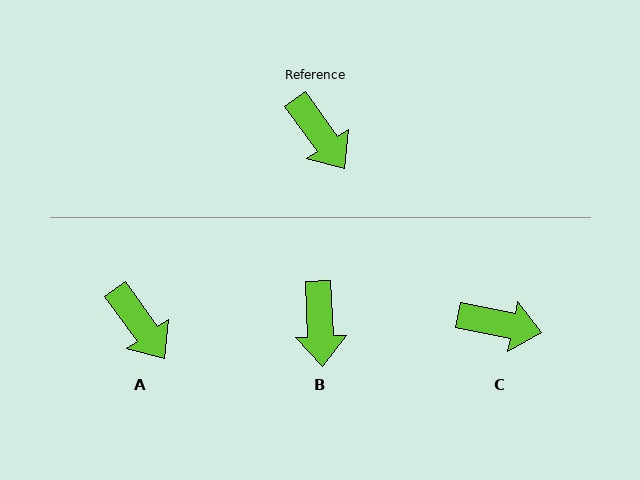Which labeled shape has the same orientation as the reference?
A.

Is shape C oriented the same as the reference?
No, it is off by about 43 degrees.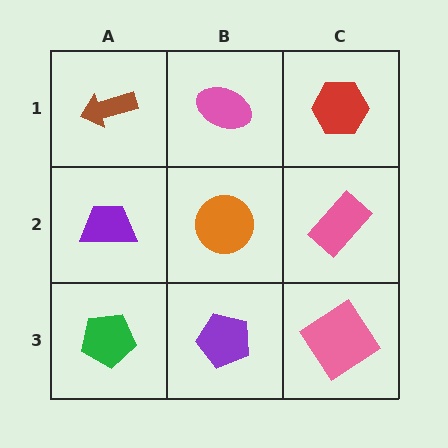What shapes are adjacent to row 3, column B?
An orange circle (row 2, column B), a green pentagon (row 3, column A), a pink diamond (row 3, column C).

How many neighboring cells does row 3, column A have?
2.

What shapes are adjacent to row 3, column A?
A purple trapezoid (row 2, column A), a purple pentagon (row 3, column B).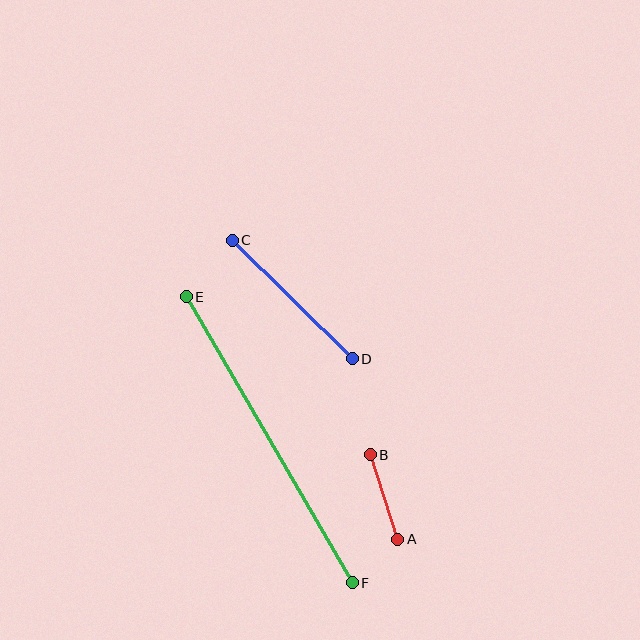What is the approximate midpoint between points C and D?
The midpoint is at approximately (292, 300) pixels.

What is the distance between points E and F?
The distance is approximately 331 pixels.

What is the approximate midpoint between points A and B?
The midpoint is at approximately (384, 497) pixels.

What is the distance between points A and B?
The distance is approximately 89 pixels.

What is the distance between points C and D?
The distance is approximately 169 pixels.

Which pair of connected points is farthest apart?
Points E and F are farthest apart.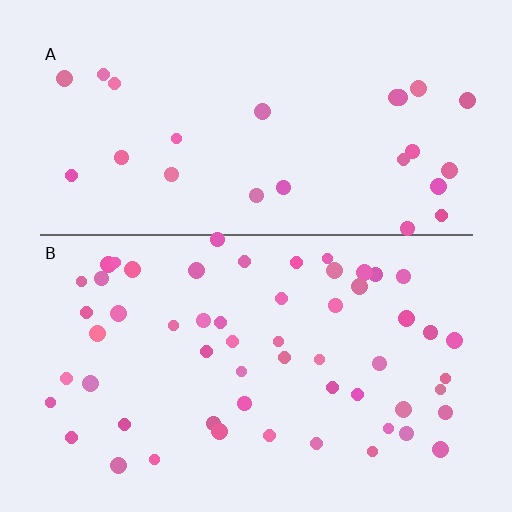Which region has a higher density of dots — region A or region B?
B (the bottom).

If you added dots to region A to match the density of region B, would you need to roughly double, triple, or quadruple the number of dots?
Approximately double.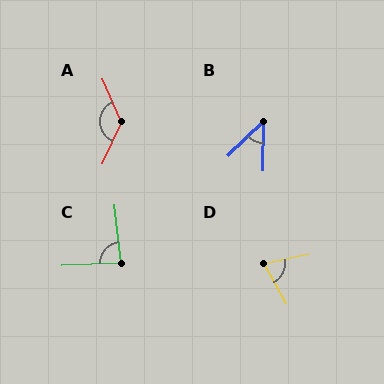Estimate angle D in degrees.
Approximately 73 degrees.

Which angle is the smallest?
B, at approximately 46 degrees.